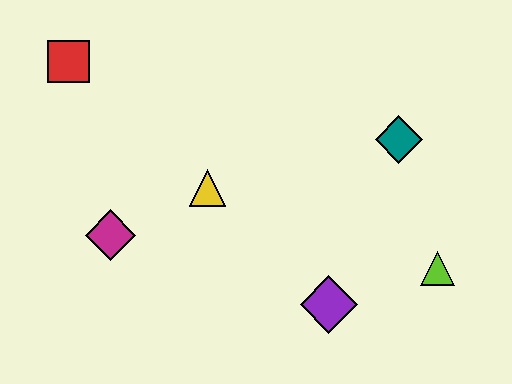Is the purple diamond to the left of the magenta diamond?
No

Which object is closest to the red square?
The magenta diamond is closest to the red square.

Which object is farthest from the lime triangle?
The red square is farthest from the lime triangle.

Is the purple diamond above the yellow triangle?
No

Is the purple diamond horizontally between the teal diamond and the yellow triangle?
Yes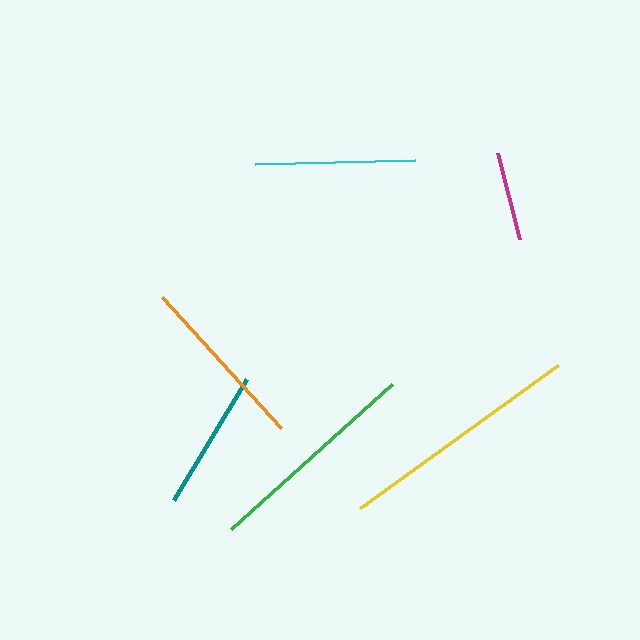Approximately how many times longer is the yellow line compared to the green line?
The yellow line is approximately 1.1 times the length of the green line.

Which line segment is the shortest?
The magenta line is the shortest at approximately 88 pixels.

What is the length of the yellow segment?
The yellow segment is approximately 244 pixels long.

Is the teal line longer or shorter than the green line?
The green line is longer than the teal line.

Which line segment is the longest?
The yellow line is the longest at approximately 244 pixels.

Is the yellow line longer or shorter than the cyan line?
The yellow line is longer than the cyan line.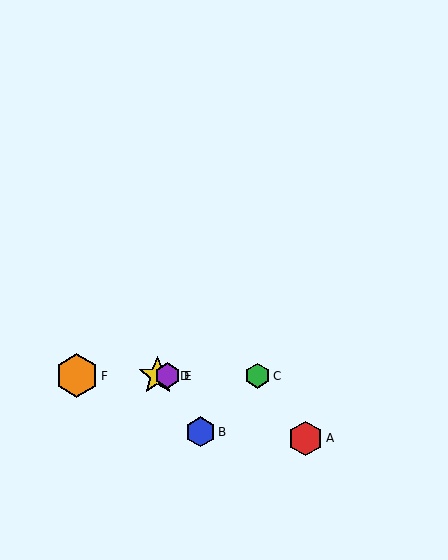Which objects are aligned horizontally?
Objects C, D, E, F are aligned horizontally.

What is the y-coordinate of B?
Object B is at y≈432.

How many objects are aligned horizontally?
4 objects (C, D, E, F) are aligned horizontally.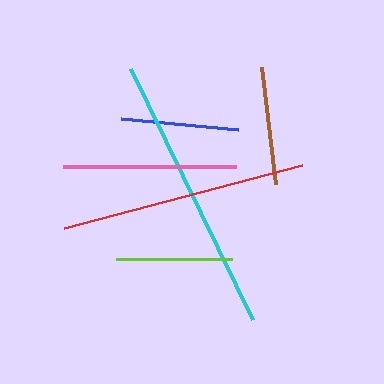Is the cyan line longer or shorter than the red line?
The cyan line is longer than the red line.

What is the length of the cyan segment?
The cyan segment is approximately 279 pixels long.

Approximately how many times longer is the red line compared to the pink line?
The red line is approximately 1.4 times the length of the pink line.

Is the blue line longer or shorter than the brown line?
The brown line is longer than the blue line.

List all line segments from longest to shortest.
From longest to shortest: cyan, red, pink, brown, blue, lime.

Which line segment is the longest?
The cyan line is the longest at approximately 279 pixels.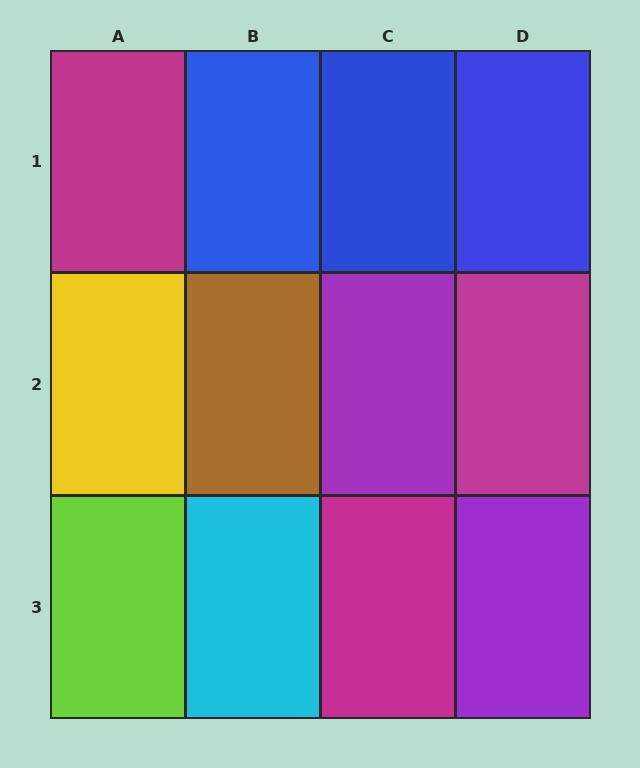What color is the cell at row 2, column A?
Yellow.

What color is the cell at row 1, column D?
Blue.